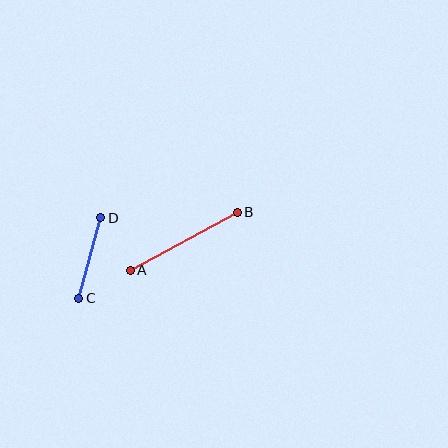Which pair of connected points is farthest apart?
Points A and B are farthest apart.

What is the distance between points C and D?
The distance is approximately 84 pixels.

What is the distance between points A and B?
The distance is approximately 122 pixels.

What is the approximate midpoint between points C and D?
The midpoint is at approximately (90, 258) pixels.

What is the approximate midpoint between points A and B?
The midpoint is at approximately (184, 241) pixels.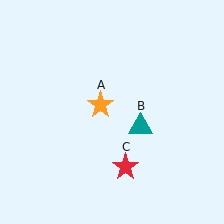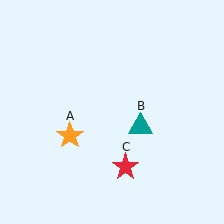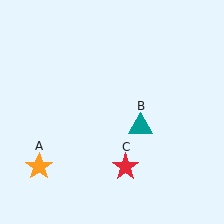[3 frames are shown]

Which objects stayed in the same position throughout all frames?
Teal triangle (object B) and red star (object C) remained stationary.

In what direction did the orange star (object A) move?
The orange star (object A) moved down and to the left.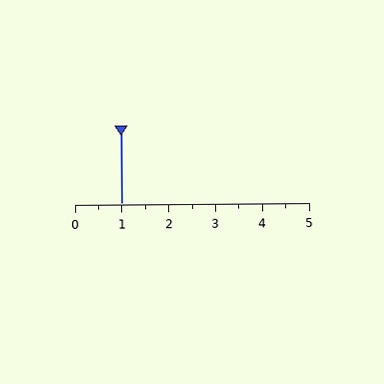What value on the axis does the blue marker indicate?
The marker indicates approximately 1.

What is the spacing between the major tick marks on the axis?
The major ticks are spaced 1 apart.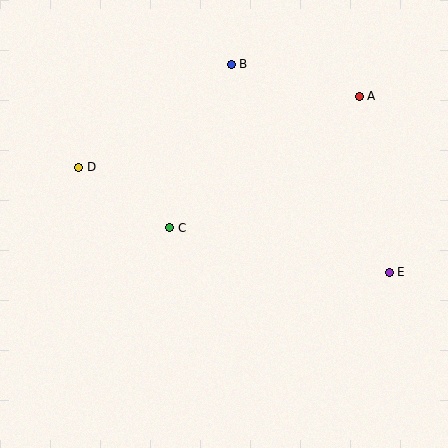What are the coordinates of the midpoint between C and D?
The midpoint between C and D is at (124, 198).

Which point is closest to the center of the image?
Point C at (170, 228) is closest to the center.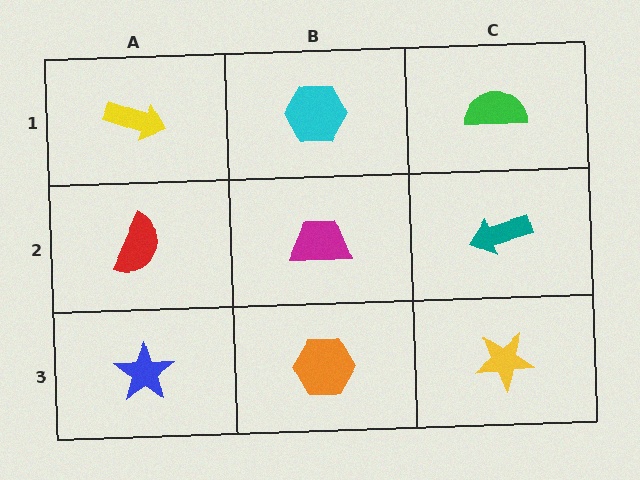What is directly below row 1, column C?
A teal arrow.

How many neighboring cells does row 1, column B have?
3.